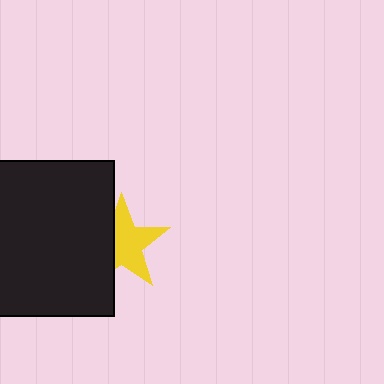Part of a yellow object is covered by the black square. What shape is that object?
It is a star.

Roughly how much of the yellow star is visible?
About half of it is visible (roughly 63%).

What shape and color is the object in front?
The object in front is a black square.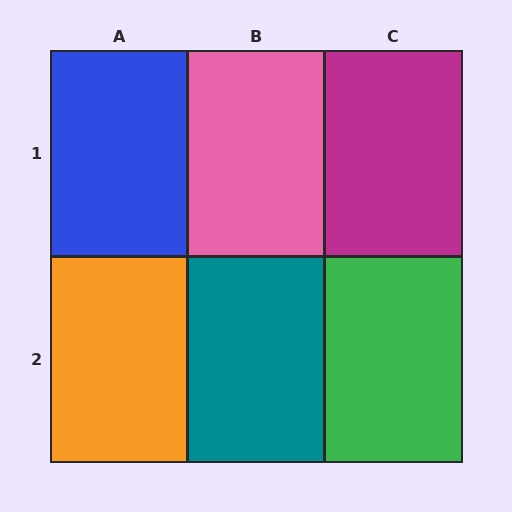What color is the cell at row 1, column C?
Magenta.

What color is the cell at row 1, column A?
Blue.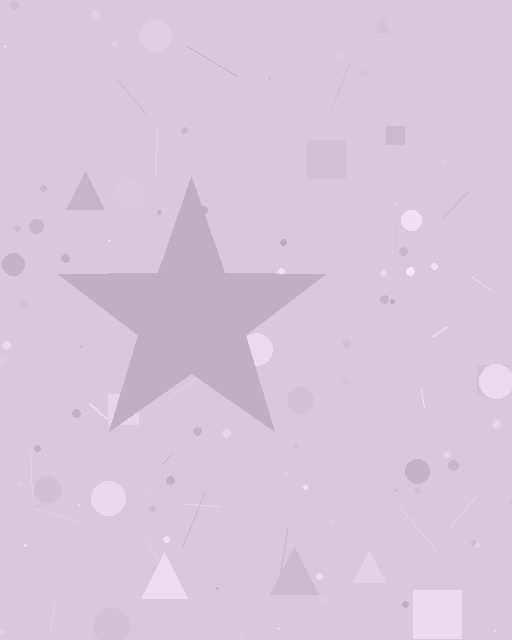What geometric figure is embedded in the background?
A star is embedded in the background.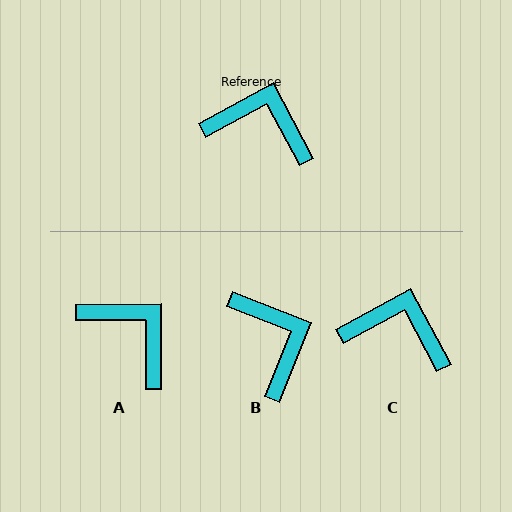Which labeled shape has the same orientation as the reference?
C.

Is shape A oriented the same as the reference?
No, it is off by about 28 degrees.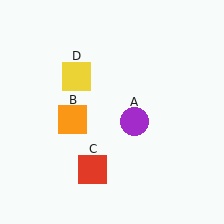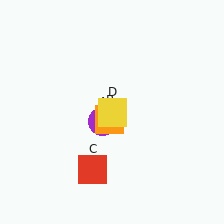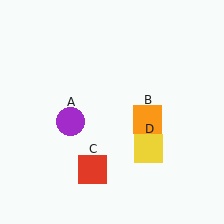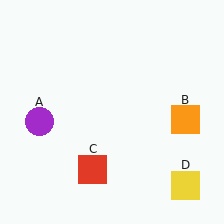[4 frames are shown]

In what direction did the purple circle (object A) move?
The purple circle (object A) moved left.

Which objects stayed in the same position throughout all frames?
Red square (object C) remained stationary.